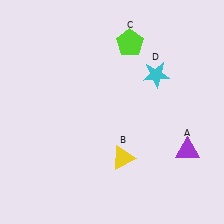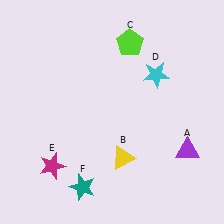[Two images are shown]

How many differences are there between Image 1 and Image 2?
There are 2 differences between the two images.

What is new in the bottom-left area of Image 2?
A teal star (F) was added in the bottom-left area of Image 2.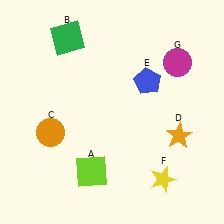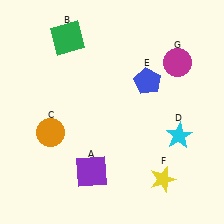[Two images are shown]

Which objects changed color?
A changed from lime to purple. D changed from orange to cyan.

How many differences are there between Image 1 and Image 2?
There are 2 differences between the two images.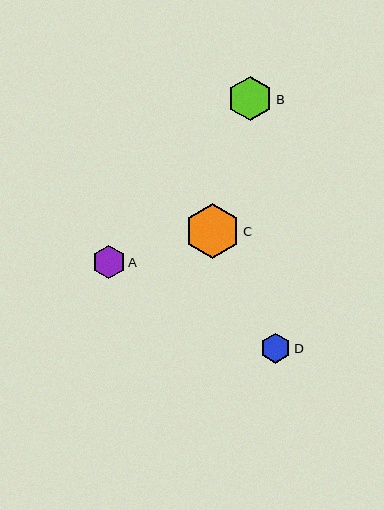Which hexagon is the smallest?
Hexagon D is the smallest with a size of approximately 30 pixels.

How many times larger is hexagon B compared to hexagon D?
Hexagon B is approximately 1.5 times the size of hexagon D.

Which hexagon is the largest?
Hexagon C is the largest with a size of approximately 54 pixels.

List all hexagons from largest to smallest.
From largest to smallest: C, B, A, D.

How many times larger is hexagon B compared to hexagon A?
Hexagon B is approximately 1.3 times the size of hexagon A.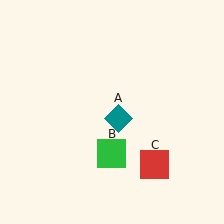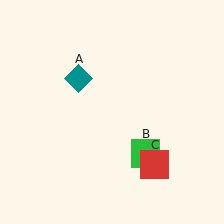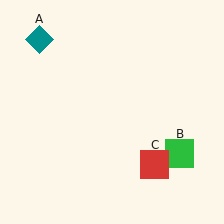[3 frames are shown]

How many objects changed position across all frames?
2 objects changed position: teal diamond (object A), green square (object B).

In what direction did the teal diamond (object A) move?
The teal diamond (object A) moved up and to the left.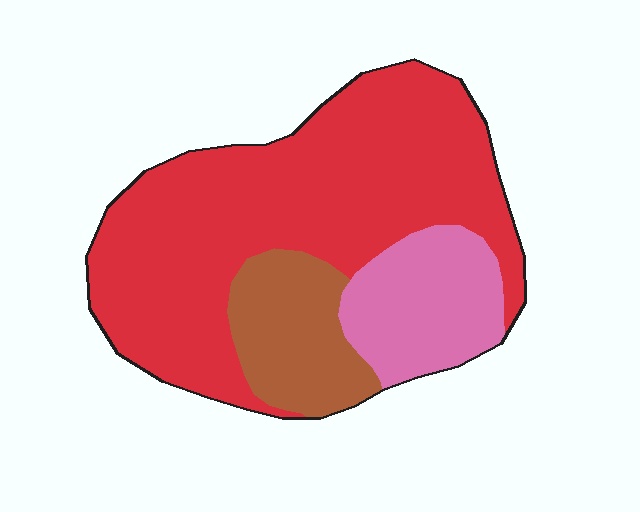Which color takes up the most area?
Red, at roughly 65%.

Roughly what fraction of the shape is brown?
Brown takes up about one sixth (1/6) of the shape.